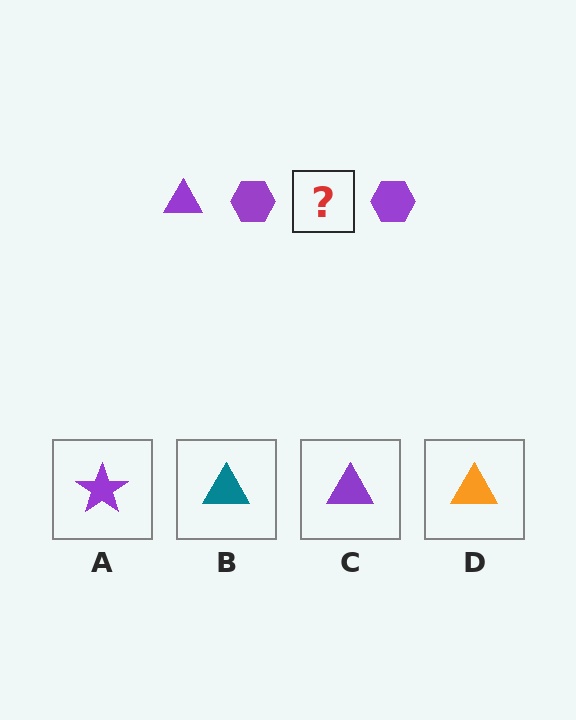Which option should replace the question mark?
Option C.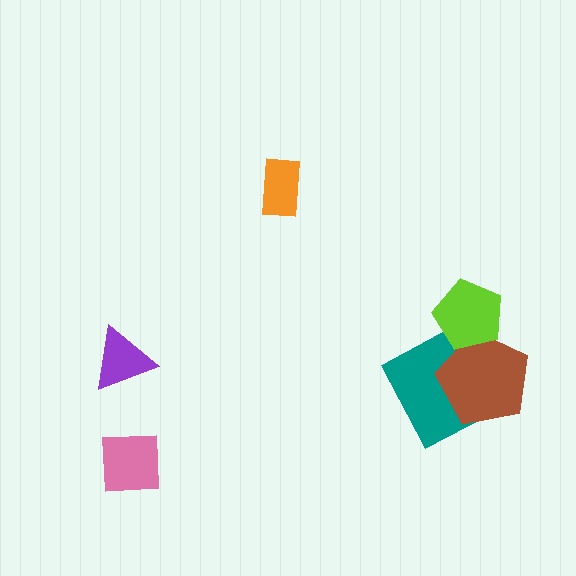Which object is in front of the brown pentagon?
The lime pentagon is in front of the brown pentagon.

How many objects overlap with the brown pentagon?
2 objects overlap with the brown pentagon.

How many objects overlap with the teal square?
2 objects overlap with the teal square.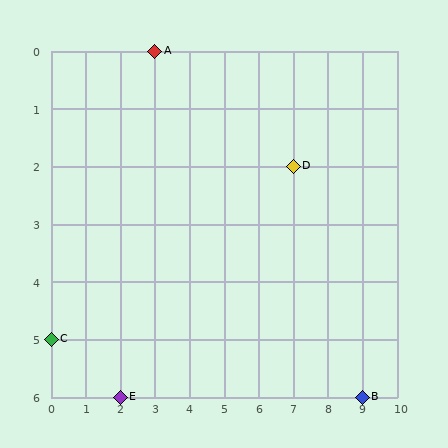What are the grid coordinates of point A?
Point A is at grid coordinates (3, 0).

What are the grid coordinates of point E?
Point E is at grid coordinates (2, 6).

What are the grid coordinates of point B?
Point B is at grid coordinates (9, 6).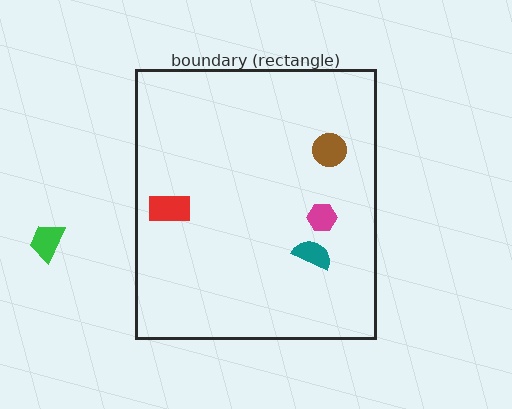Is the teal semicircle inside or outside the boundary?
Inside.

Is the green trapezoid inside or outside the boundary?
Outside.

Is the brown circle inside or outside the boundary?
Inside.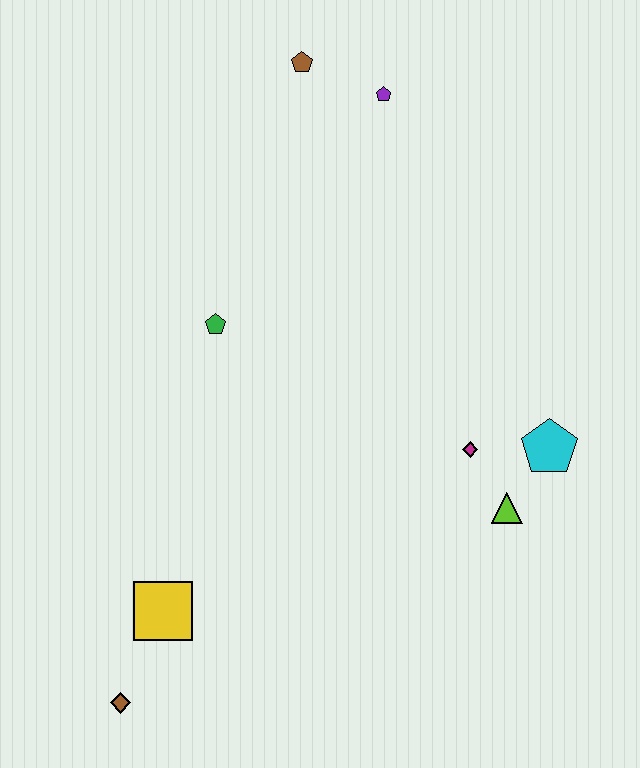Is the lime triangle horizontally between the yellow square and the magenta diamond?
No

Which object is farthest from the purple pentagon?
The brown diamond is farthest from the purple pentagon.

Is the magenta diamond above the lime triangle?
Yes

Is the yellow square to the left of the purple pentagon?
Yes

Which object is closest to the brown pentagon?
The purple pentagon is closest to the brown pentagon.